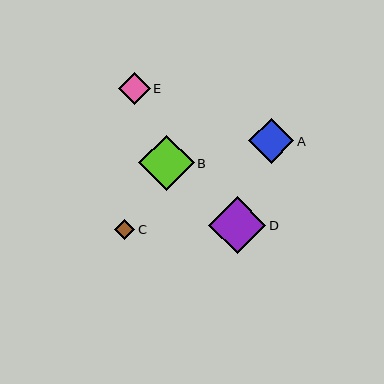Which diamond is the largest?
Diamond D is the largest with a size of approximately 57 pixels.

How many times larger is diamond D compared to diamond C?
Diamond D is approximately 2.8 times the size of diamond C.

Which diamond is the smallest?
Diamond C is the smallest with a size of approximately 20 pixels.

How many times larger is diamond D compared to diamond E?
Diamond D is approximately 1.8 times the size of diamond E.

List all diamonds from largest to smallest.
From largest to smallest: D, B, A, E, C.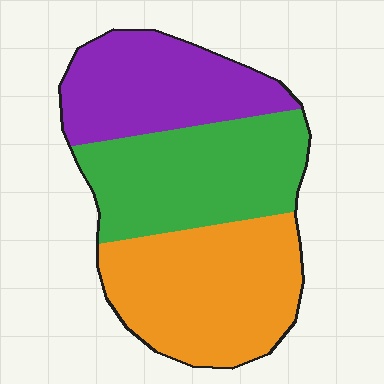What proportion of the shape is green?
Green takes up between a third and a half of the shape.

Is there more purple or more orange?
Orange.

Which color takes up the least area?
Purple, at roughly 30%.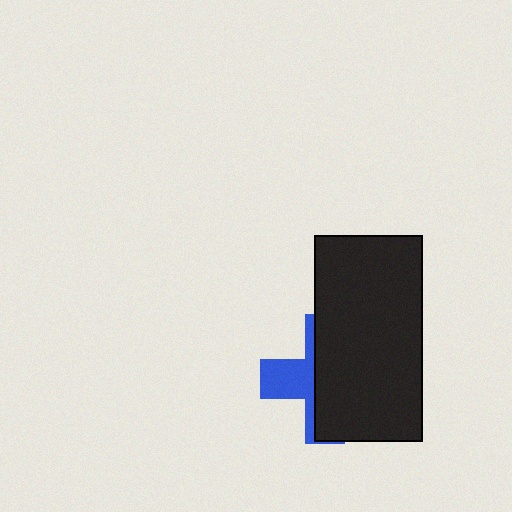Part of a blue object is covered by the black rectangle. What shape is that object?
It is a cross.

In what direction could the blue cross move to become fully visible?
The blue cross could move left. That would shift it out from behind the black rectangle entirely.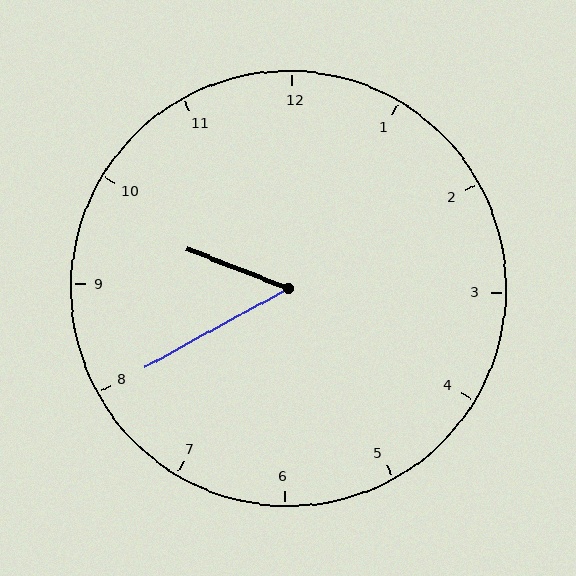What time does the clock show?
9:40.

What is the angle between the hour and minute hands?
Approximately 50 degrees.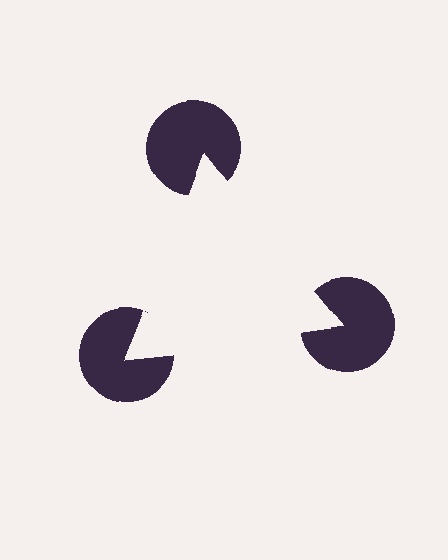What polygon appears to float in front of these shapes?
An illusory triangle — its edges are inferred from the aligned wedge cuts in the pac-man discs, not physically drawn.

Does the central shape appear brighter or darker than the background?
It typically appears slightly brighter than the background, even though no actual brightness change is drawn.